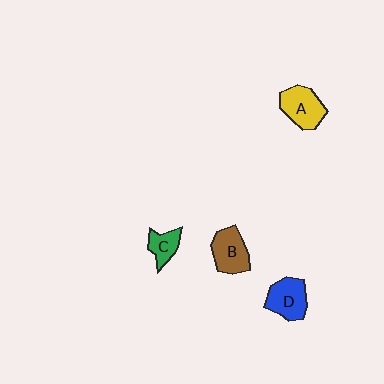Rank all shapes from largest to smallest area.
From largest to smallest: A (yellow), D (blue), B (brown), C (green).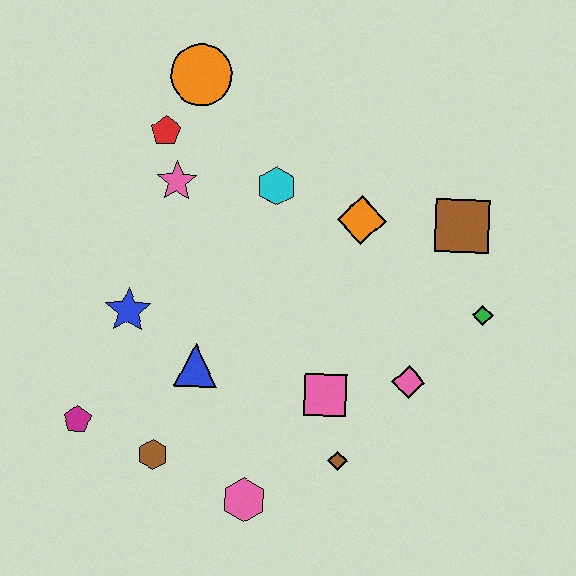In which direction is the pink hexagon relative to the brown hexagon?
The pink hexagon is to the right of the brown hexagon.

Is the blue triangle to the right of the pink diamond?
No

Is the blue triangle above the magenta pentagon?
Yes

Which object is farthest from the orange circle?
The pink hexagon is farthest from the orange circle.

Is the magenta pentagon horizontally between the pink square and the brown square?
No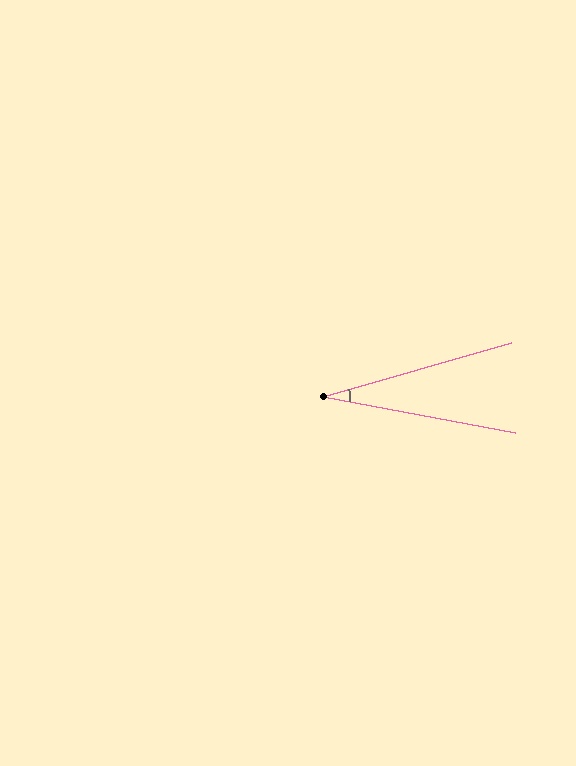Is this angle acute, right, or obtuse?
It is acute.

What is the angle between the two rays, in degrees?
Approximately 27 degrees.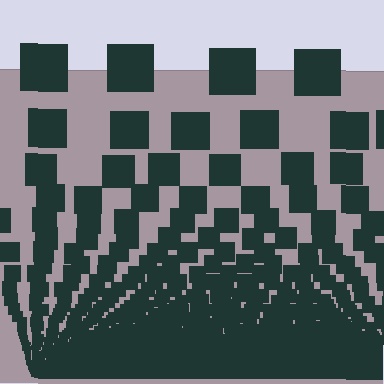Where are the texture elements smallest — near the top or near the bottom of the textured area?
Near the bottom.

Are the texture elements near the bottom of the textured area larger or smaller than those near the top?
Smaller. The gradient is inverted — elements near the bottom are smaller and denser.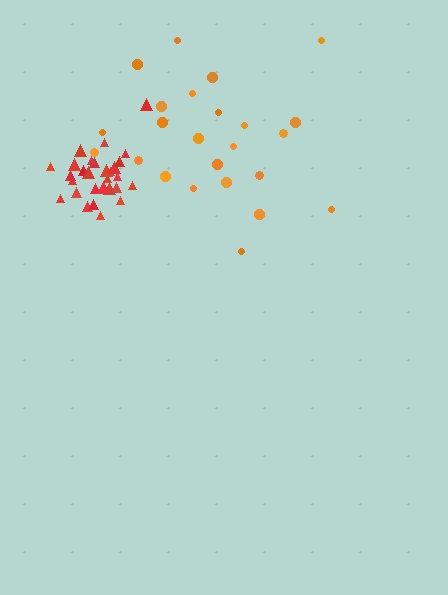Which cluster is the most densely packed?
Red.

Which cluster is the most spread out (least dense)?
Orange.